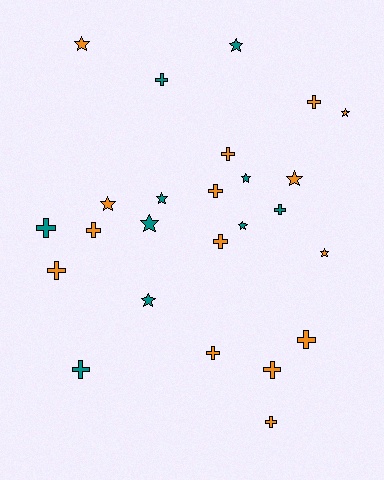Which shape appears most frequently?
Cross, with 14 objects.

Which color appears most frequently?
Orange, with 15 objects.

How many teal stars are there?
There are 6 teal stars.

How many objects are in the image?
There are 25 objects.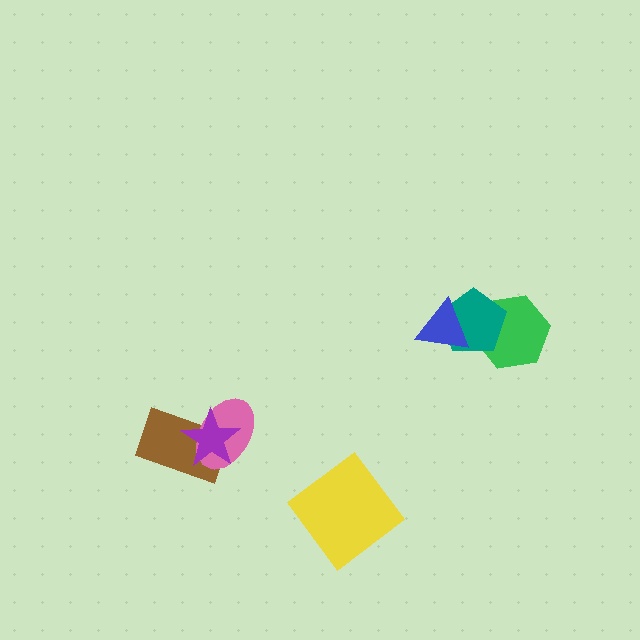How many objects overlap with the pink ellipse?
2 objects overlap with the pink ellipse.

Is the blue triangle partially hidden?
No, no other shape covers it.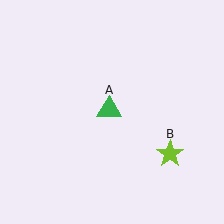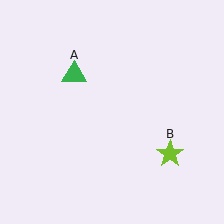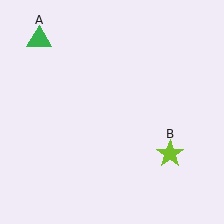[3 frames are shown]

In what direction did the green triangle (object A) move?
The green triangle (object A) moved up and to the left.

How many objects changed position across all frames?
1 object changed position: green triangle (object A).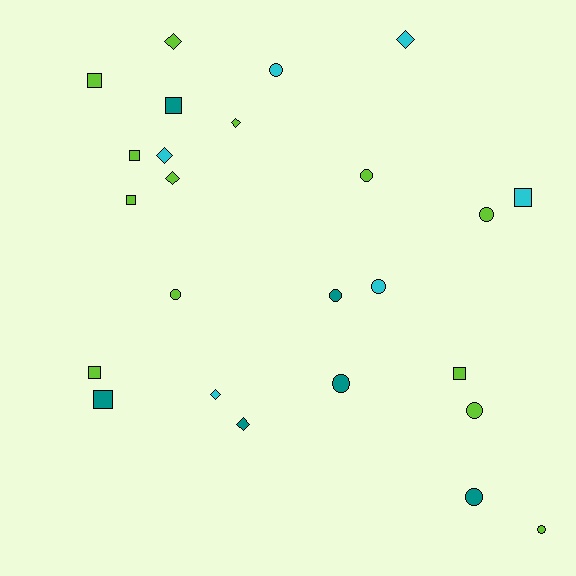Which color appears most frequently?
Lime, with 13 objects.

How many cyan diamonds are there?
There are 3 cyan diamonds.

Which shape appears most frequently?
Circle, with 10 objects.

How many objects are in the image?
There are 25 objects.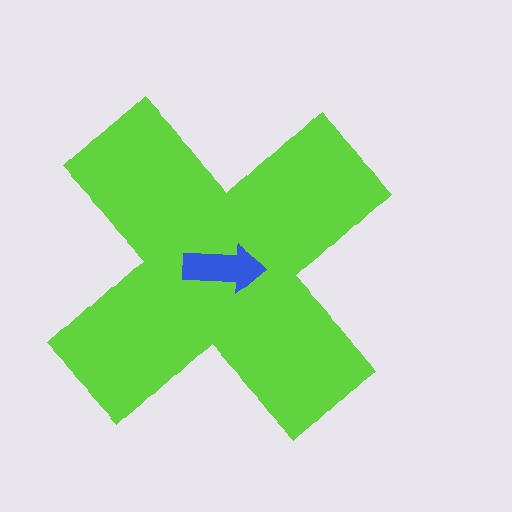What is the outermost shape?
The lime cross.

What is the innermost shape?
The blue arrow.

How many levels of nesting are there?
2.